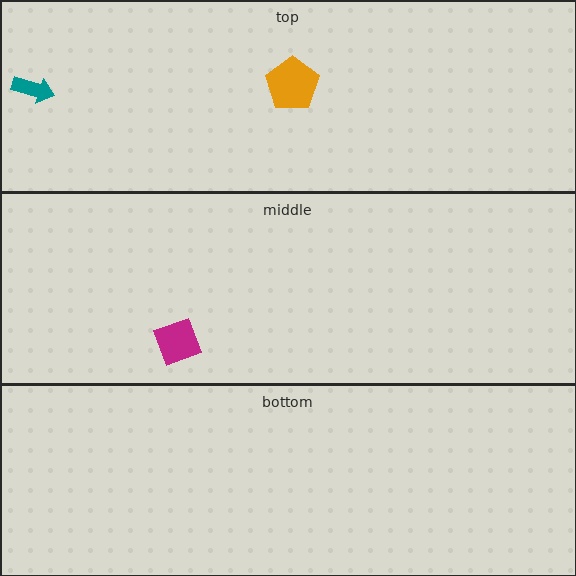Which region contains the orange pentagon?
The top region.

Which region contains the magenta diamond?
The middle region.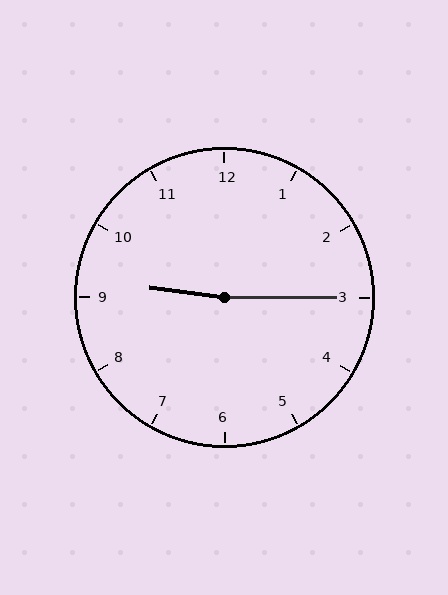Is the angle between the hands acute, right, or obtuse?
It is obtuse.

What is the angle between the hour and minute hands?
Approximately 172 degrees.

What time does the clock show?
9:15.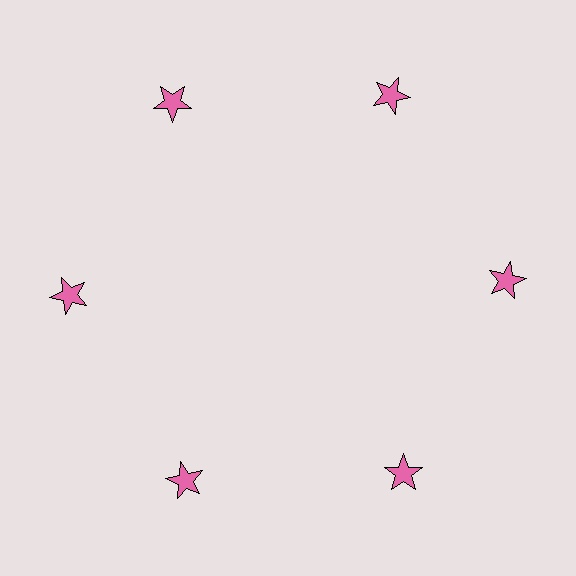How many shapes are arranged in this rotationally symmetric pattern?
There are 6 shapes, arranged in 6 groups of 1.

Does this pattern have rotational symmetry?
Yes, this pattern has 6-fold rotational symmetry. It looks the same after rotating 60 degrees around the center.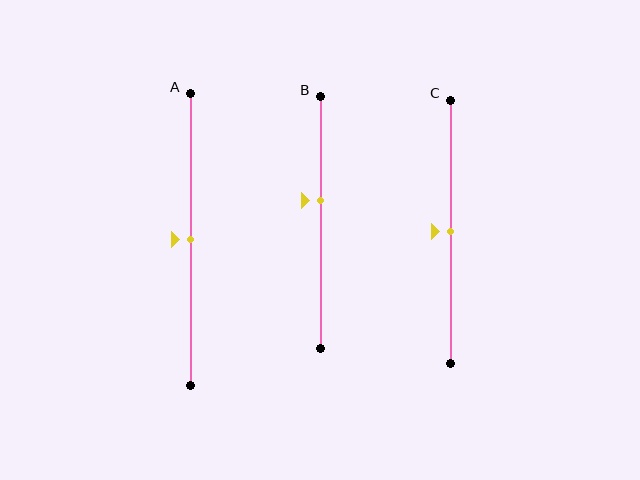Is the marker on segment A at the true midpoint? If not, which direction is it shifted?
Yes, the marker on segment A is at the true midpoint.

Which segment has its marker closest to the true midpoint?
Segment A has its marker closest to the true midpoint.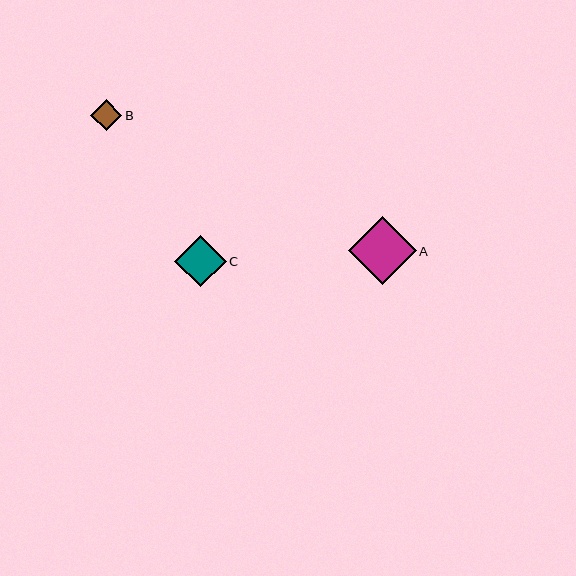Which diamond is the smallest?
Diamond B is the smallest with a size of approximately 31 pixels.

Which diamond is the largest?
Diamond A is the largest with a size of approximately 68 pixels.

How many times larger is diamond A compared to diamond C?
Diamond A is approximately 1.3 times the size of diamond C.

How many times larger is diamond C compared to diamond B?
Diamond C is approximately 1.7 times the size of diamond B.